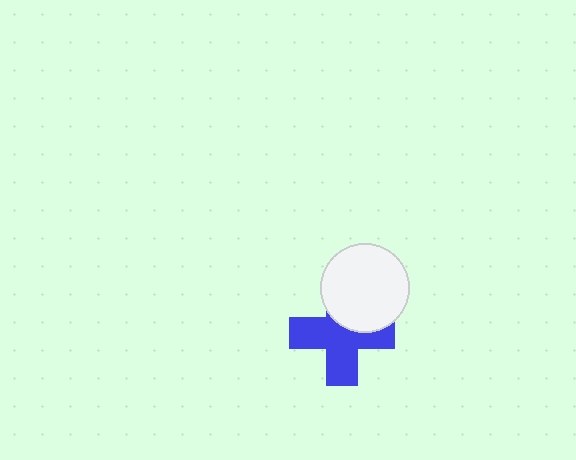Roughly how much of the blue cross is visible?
Most of it is visible (roughly 67%).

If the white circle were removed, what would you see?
You would see the complete blue cross.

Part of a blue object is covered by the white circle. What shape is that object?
It is a cross.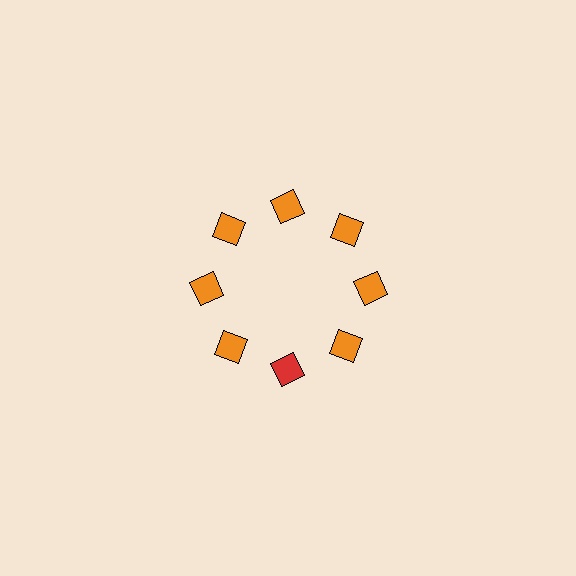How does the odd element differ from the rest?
It has a different color: red instead of orange.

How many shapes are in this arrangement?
There are 8 shapes arranged in a ring pattern.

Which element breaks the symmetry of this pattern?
The red square at roughly the 6 o'clock position breaks the symmetry. All other shapes are orange squares.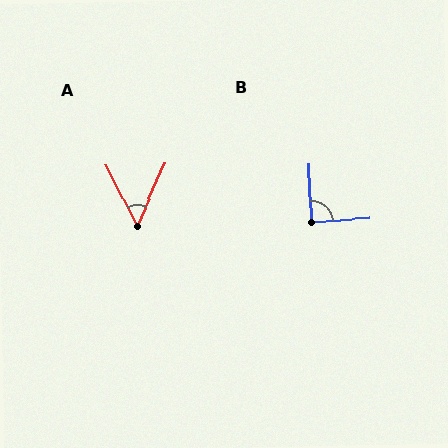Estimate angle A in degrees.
Approximately 51 degrees.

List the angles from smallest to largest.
A (51°), B (88°).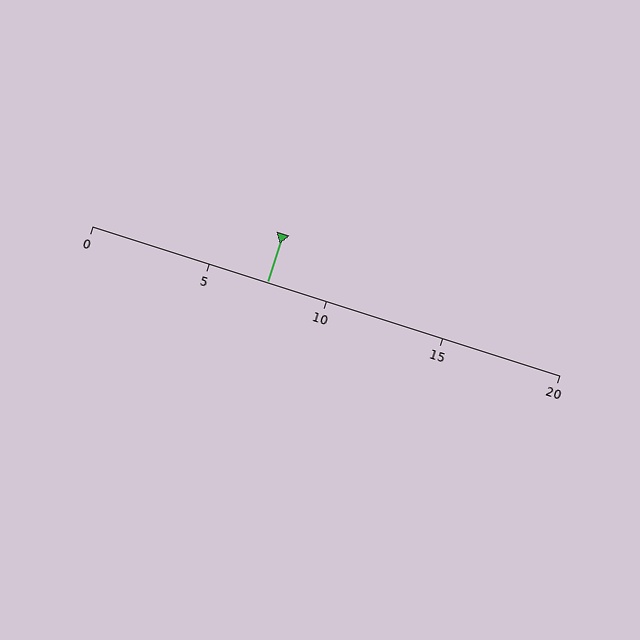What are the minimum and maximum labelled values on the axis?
The axis runs from 0 to 20.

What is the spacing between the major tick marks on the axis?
The major ticks are spaced 5 apart.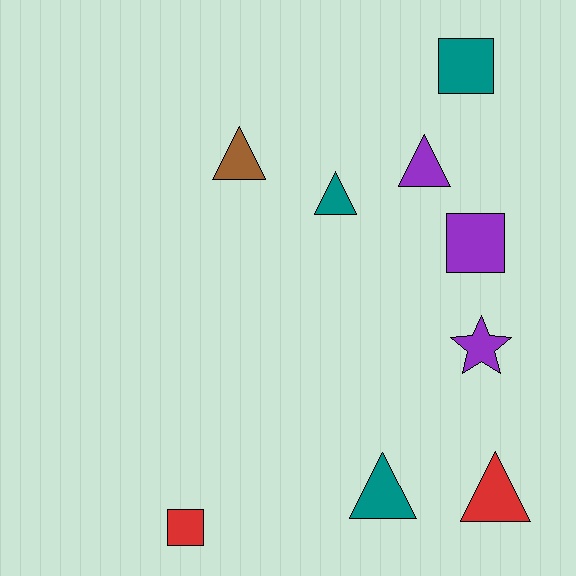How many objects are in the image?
There are 9 objects.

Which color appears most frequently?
Purple, with 3 objects.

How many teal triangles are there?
There are 2 teal triangles.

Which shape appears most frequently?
Triangle, with 5 objects.